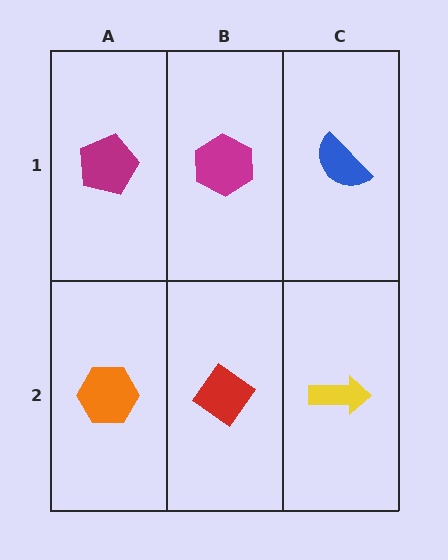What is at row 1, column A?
A magenta pentagon.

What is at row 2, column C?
A yellow arrow.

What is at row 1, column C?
A blue semicircle.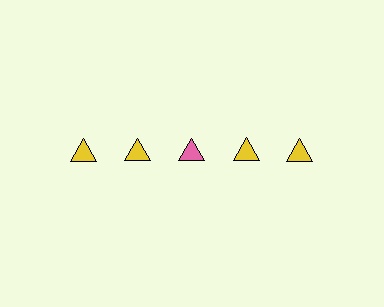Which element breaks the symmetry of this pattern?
The pink triangle in the top row, center column breaks the symmetry. All other shapes are yellow triangles.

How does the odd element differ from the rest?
It has a different color: pink instead of yellow.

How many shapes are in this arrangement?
There are 5 shapes arranged in a grid pattern.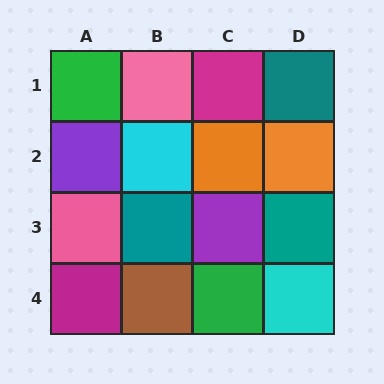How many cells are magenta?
2 cells are magenta.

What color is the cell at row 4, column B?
Brown.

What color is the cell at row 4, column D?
Cyan.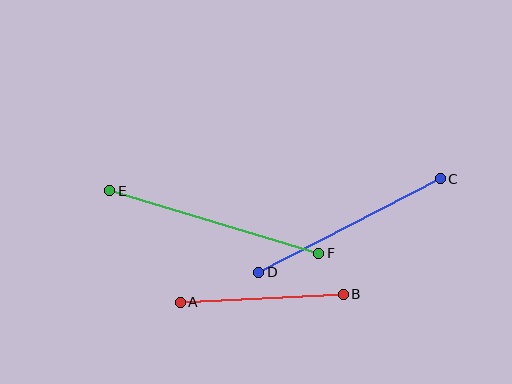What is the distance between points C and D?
The distance is approximately 204 pixels.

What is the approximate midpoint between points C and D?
The midpoint is at approximately (349, 226) pixels.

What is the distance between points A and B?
The distance is approximately 163 pixels.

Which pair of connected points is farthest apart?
Points E and F are farthest apart.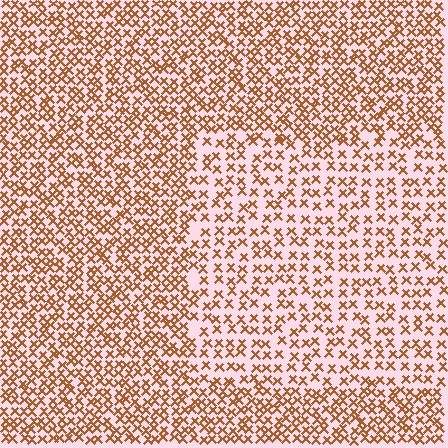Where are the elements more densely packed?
The elements are more densely packed outside the rectangle boundary.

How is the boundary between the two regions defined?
The boundary is defined by a change in element density (approximately 1.7x ratio). All elements are the same color, size, and shape.